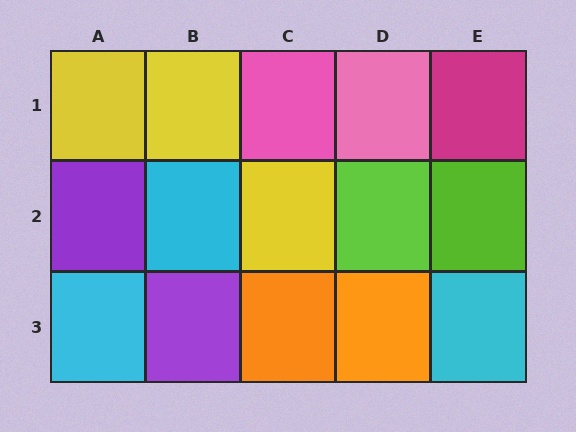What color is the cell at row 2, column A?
Purple.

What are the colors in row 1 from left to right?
Yellow, yellow, pink, pink, magenta.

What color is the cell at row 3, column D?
Orange.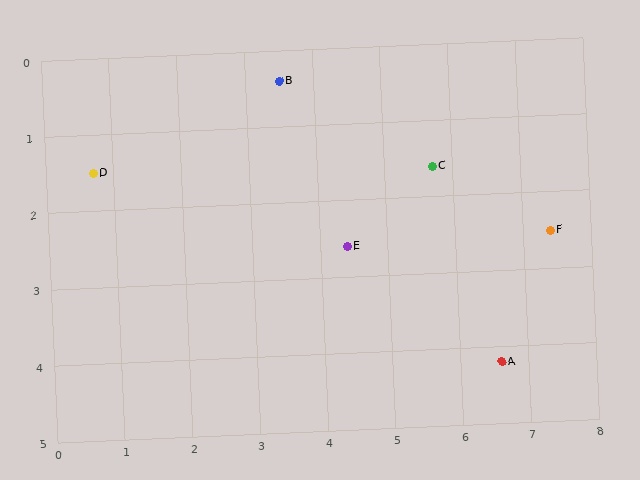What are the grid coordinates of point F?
Point F is at approximately (7.4, 2.5).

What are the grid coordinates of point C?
Point C is at approximately (5.7, 1.6).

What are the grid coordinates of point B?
Point B is at approximately (3.5, 0.4).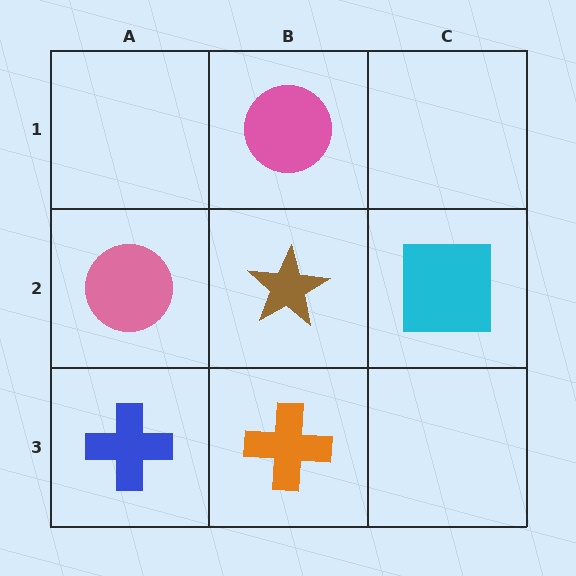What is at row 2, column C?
A cyan square.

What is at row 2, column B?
A brown star.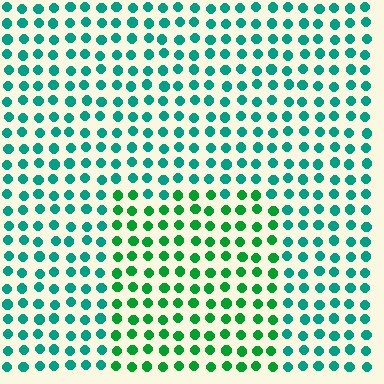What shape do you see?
I see a rectangle.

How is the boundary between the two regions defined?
The boundary is defined purely by a slight shift in hue (about 32 degrees). Spacing, size, and orientation are identical on both sides.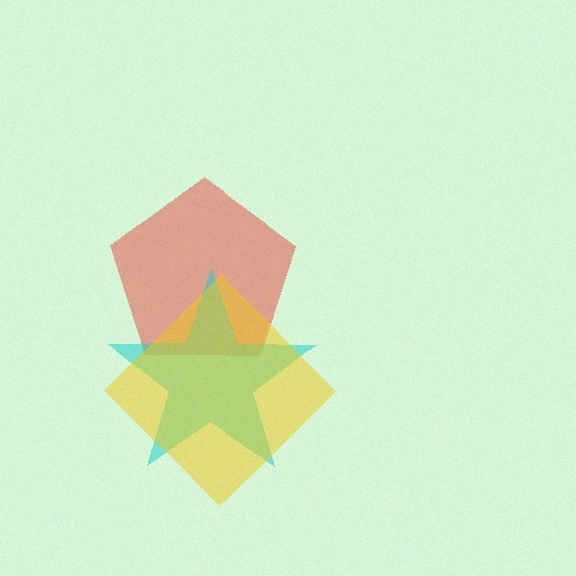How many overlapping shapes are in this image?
There are 3 overlapping shapes in the image.